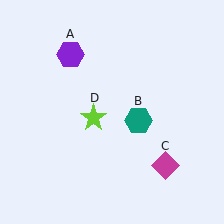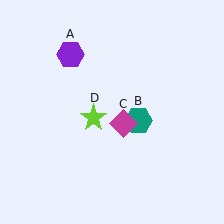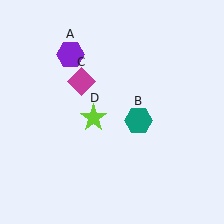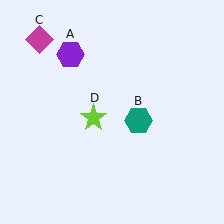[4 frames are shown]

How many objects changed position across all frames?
1 object changed position: magenta diamond (object C).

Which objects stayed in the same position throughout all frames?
Purple hexagon (object A) and teal hexagon (object B) and lime star (object D) remained stationary.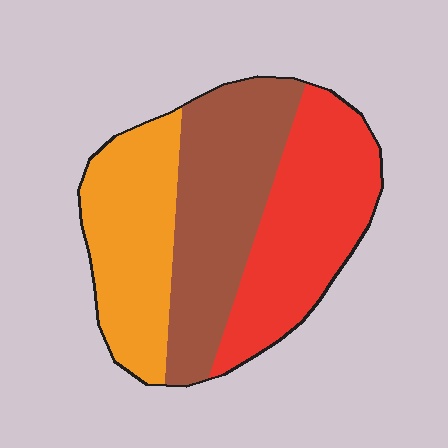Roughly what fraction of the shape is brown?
Brown covers around 35% of the shape.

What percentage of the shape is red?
Red takes up about one third (1/3) of the shape.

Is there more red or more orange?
Red.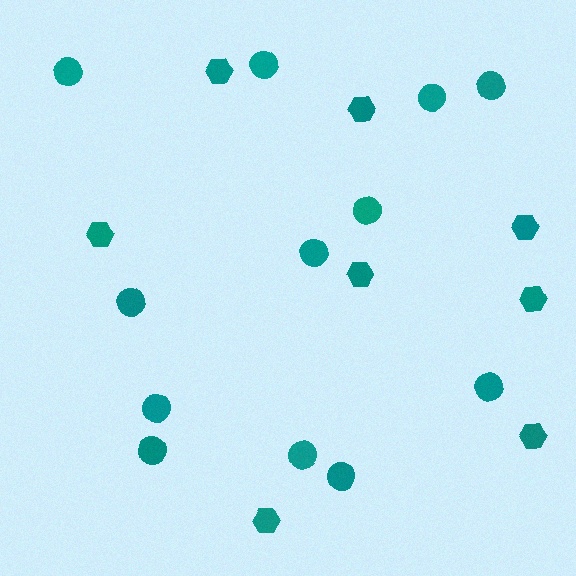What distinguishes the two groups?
There are 2 groups: one group of circles (12) and one group of hexagons (8).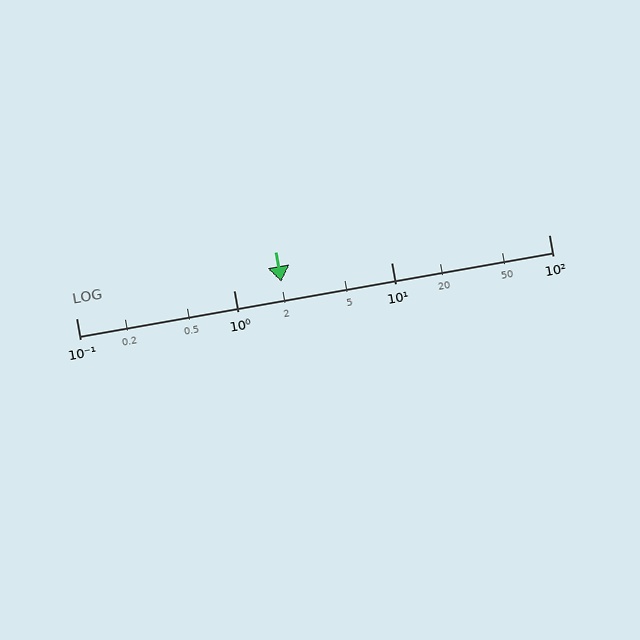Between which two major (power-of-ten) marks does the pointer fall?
The pointer is between 1 and 10.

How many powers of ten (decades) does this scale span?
The scale spans 3 decades, from 0.1 to 100.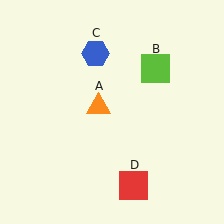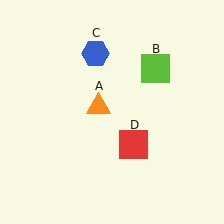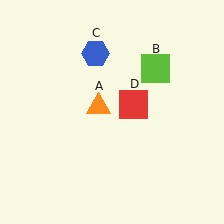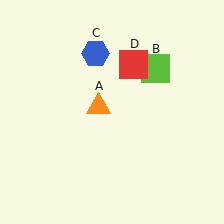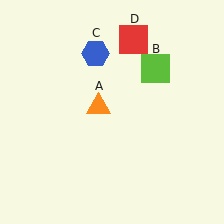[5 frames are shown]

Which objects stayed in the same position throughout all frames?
Orange triangle (object A) and lime square (object B) and blue hexagon (object C) remained stationary.